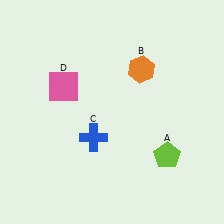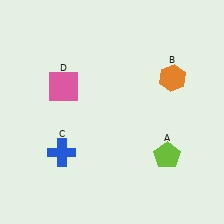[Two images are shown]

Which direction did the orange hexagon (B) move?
The orange hexagon (B) moved right.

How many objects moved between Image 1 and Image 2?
2 objects moved between the two images.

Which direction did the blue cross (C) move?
The blue cross (C) moved left.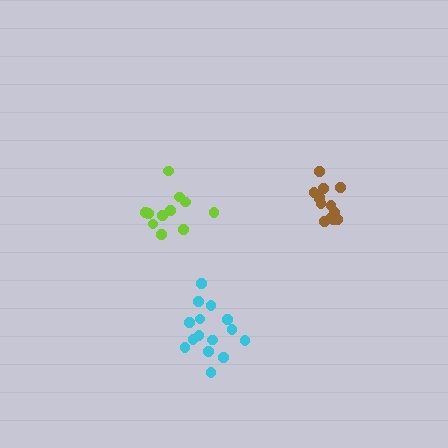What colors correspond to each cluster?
The clusters are colored: cyan, lime, brown.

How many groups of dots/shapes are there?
There are 3 groups.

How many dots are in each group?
Group 1: 15 dots, Group 2: 11 dots, Group 3: 13 dots (39 total).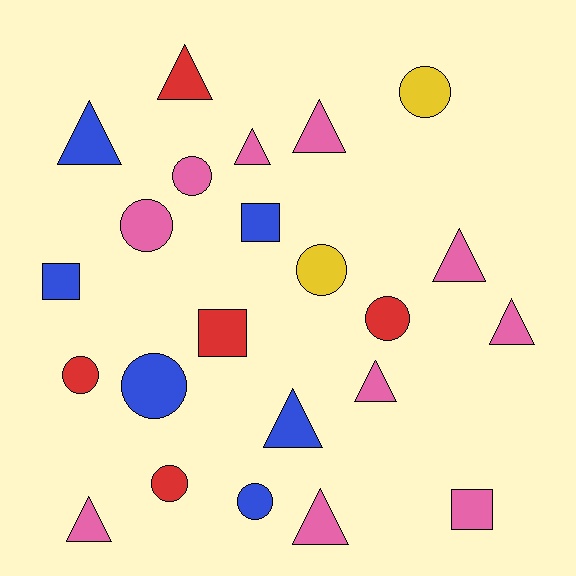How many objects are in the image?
There are 23 objects.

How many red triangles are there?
There is 1 red triangle.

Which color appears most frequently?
Pink, with 10 objects.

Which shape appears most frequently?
Triangle, with 10 objects.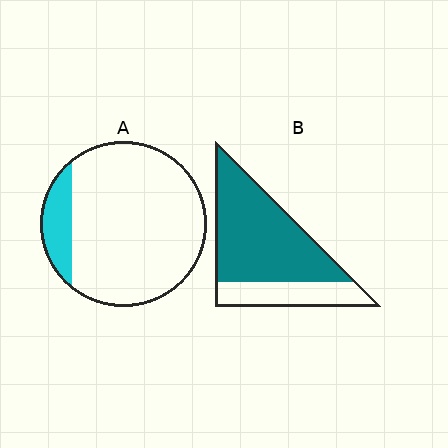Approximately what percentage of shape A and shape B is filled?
A is approximately 15% and B is approximately 70%.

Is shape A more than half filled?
No.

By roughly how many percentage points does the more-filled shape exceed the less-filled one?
By roughly 60 percentage points (B over A).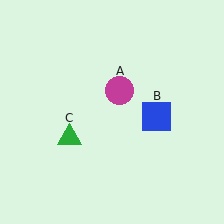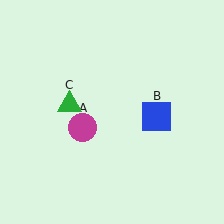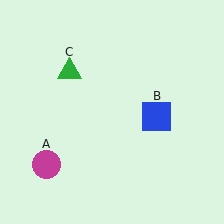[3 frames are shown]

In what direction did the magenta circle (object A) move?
The magenta circle (object A) moved down and to the left.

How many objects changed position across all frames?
2 objects changed position: magenta circle (object A), green triangle (object C).